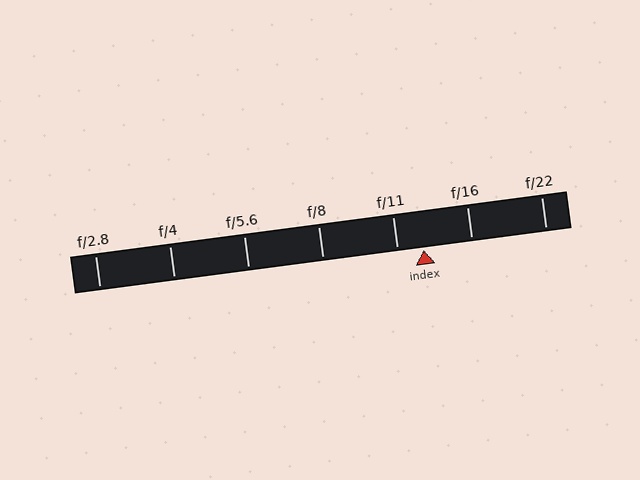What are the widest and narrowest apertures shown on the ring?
The widest aperture shown is f/2.8 and the narrowest is f/22.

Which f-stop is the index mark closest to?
The index mark is closest to f/11.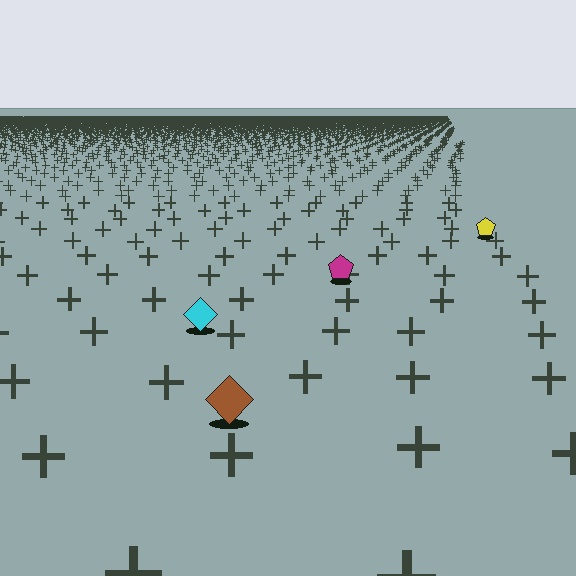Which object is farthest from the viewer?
The yellow pentagon is farthest from the viewer. It appears smaller and the ground texture around it is denser.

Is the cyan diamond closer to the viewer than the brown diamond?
No. The brown diamond is closer — you can tell from the texture gradient: the ground texture is coarser near it.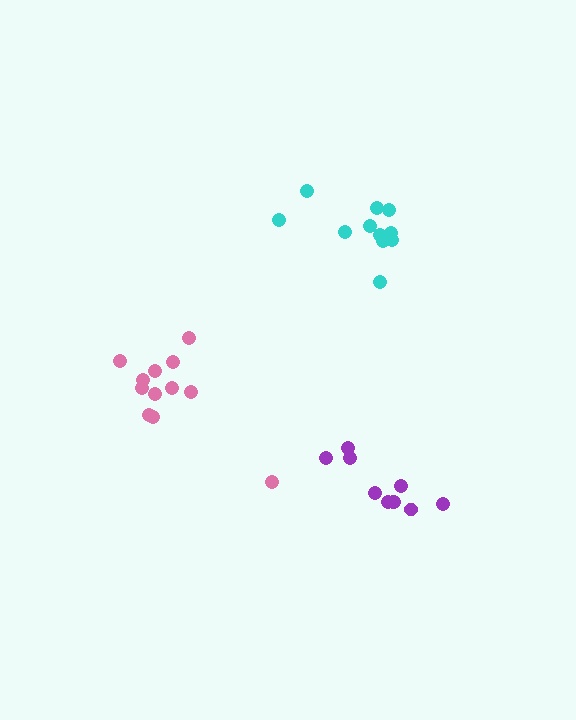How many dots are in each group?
Group 1: 12 dots, Group 2: 11 dots, Group 3: 10 dots (33 total).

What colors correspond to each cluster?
The clusters are colored: pink, cyan, purple.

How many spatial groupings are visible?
There are 3 spatial groupings.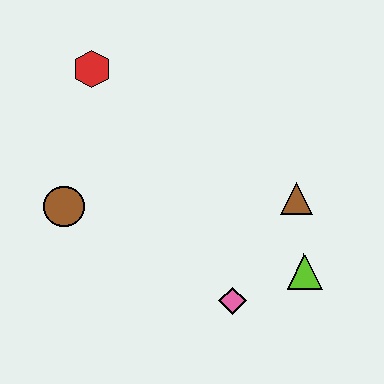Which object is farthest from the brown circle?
The lime triangle is farthest from the brown circle.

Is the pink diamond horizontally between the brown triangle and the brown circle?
Yes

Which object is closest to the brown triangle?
The lime triangle is closest to the brown triangle.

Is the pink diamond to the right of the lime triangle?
No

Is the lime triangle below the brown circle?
Yes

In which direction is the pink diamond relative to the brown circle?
The pink diamond is to the right of the brown circle.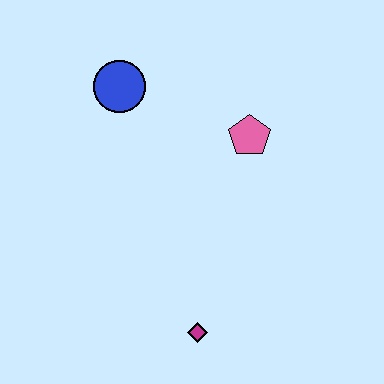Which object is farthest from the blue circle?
The magenta diamond is farthest from the blue circle.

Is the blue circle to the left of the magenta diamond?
Yes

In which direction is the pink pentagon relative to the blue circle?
The pink pentagon is to the right of the blue circle.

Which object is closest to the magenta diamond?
The pink pentagon is closest to the magenta diamond.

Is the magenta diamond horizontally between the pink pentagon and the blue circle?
Yes